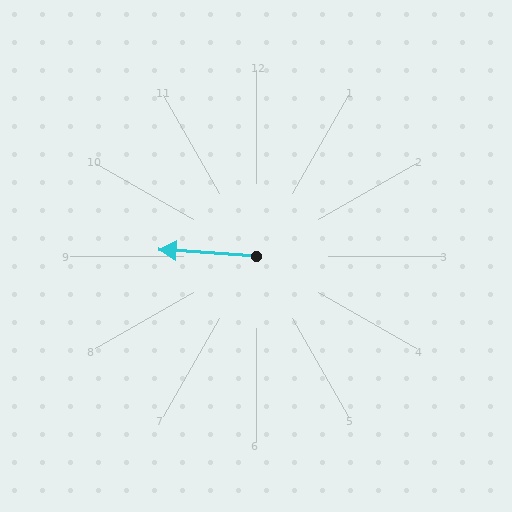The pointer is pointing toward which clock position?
Roughly 9 o'clock.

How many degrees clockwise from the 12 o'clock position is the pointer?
Approximately 274 degrees.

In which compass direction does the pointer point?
West.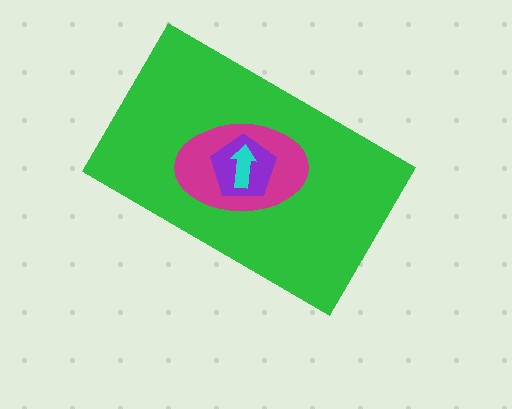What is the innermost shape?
The cyan arrow.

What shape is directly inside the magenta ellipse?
The purple pentagon.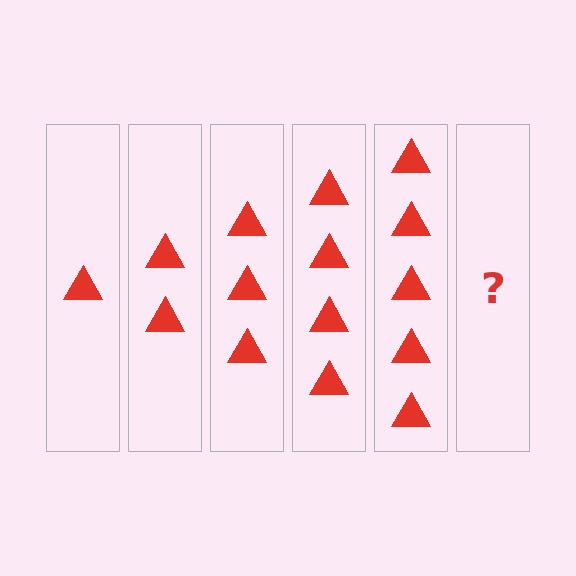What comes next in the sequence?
The next element should be 6 triangles.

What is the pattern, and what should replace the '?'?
The pattern is that each step adds one more triangle. The '?' should be 6 triangles.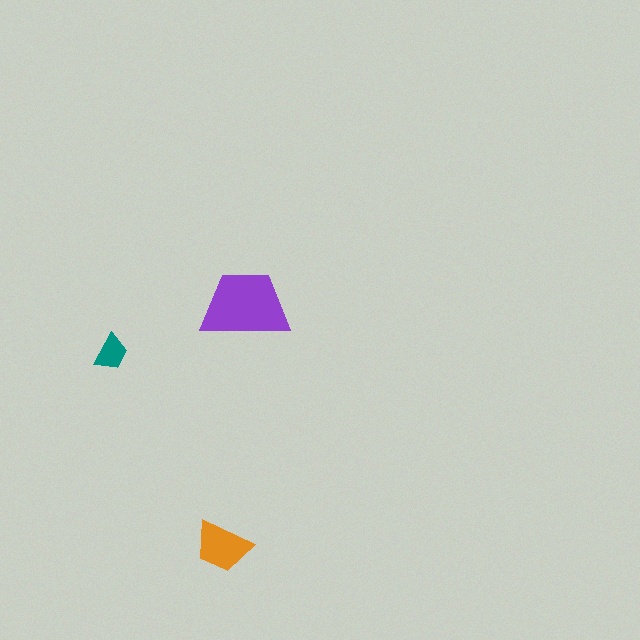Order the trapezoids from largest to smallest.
the purple one, the orange one, the teal one.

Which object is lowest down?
The orange trapezoid is bottommost.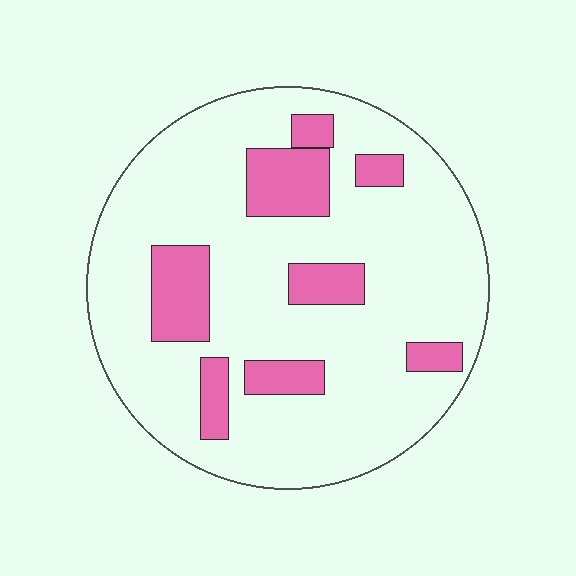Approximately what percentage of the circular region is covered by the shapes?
Approximately 20%.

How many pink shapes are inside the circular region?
8.